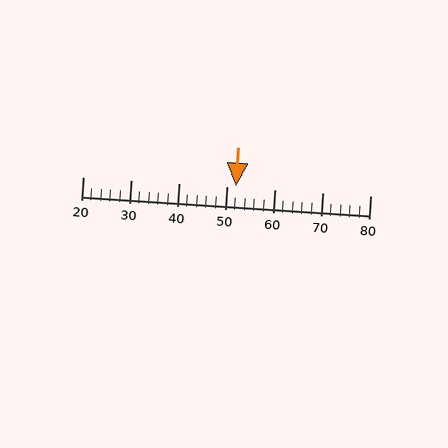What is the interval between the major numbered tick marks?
The major tick marks are spaced 10 units apart.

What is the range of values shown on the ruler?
The ruler shows values from 20 to 80.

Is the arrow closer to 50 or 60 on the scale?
The arrow is closer to 50.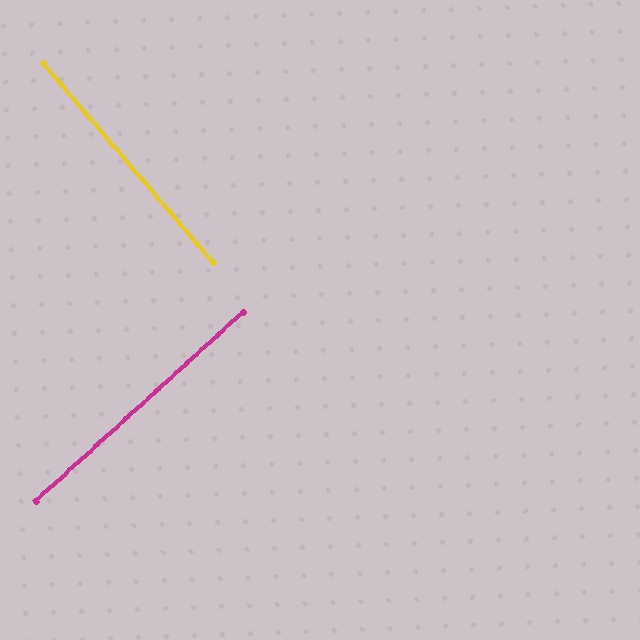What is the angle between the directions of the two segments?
Approximately 88 degrees.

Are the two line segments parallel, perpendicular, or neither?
Perpendicular — they meet at approximately 88°.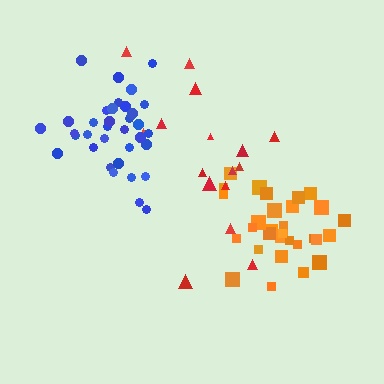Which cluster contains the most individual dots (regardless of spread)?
Blue (35).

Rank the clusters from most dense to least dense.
blue, orange, red.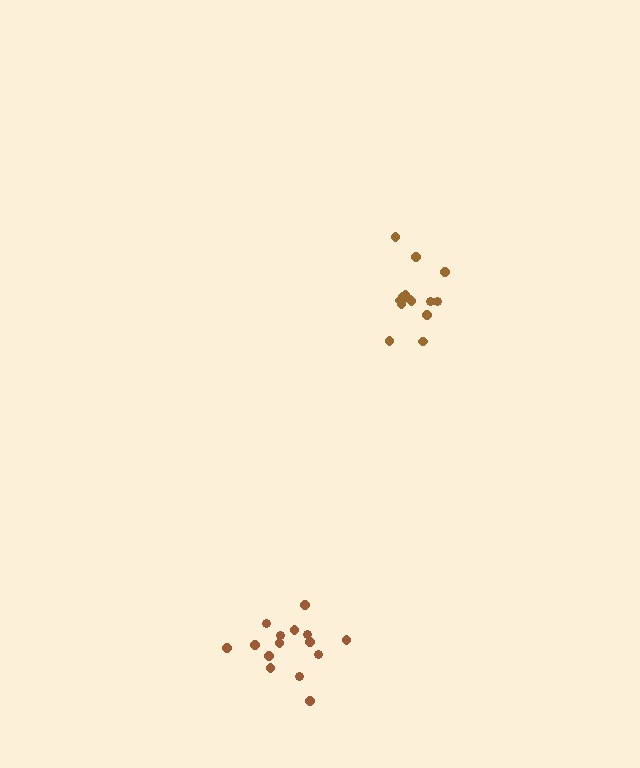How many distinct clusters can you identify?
There are 2 distinct clusters.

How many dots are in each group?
Group 1: 15 dots, Group 2: 14 dots (29 total).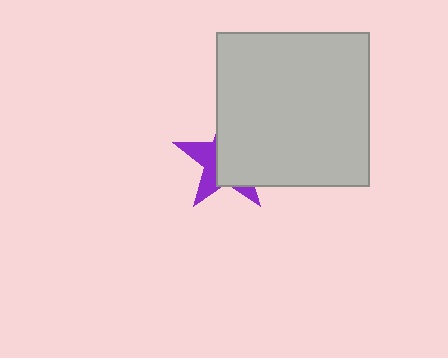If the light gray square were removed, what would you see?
You would see the complete purple star.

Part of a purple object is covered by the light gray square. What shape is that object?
It is a star.